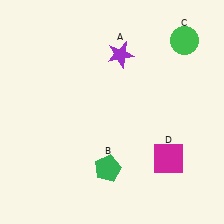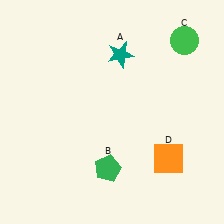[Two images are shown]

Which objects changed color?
A changed from purple to teal. D changed from magenta to orange.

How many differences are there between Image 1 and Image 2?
There are 2 differences between the two images.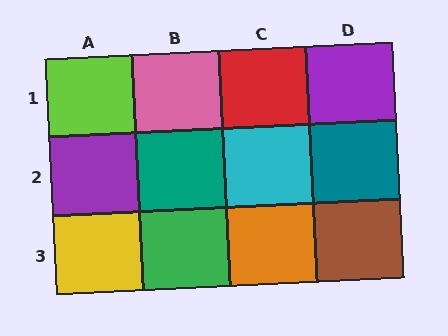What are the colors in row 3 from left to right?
Yellow, green, orange, brown.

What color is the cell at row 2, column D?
Teal.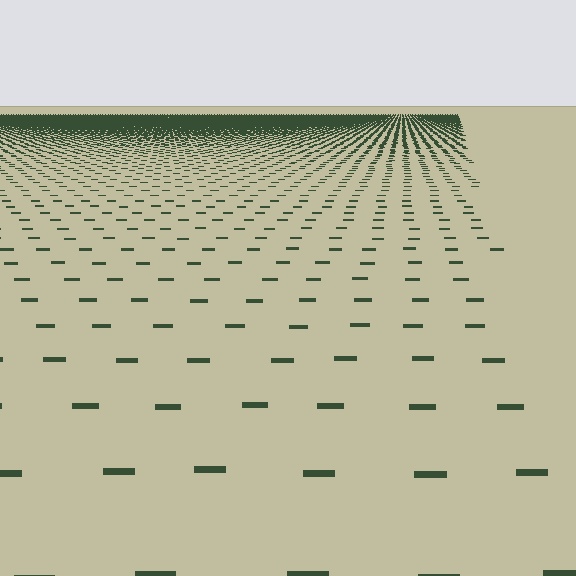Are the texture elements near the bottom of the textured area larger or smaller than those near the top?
Larger. Near the bottom, elements are closer to the viewer and appear at a bigger on-screen size.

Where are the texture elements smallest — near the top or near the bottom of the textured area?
Near the top.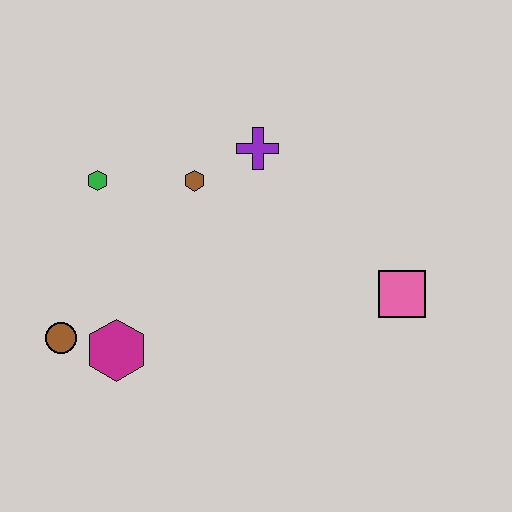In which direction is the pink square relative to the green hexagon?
The pink square is to the right of the green hexagon.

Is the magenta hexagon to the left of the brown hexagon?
Yes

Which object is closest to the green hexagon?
The brown hexagon is closest to the green hexagon.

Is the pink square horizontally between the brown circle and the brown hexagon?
No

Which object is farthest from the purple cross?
The brown circle is farthest from the purple cross.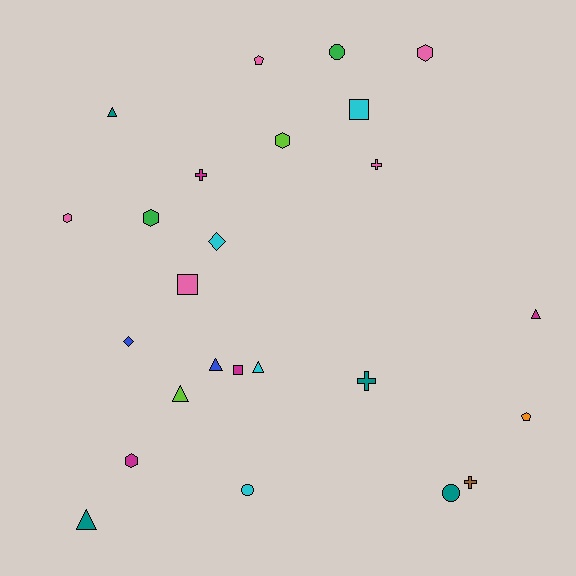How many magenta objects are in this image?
There are 4 magenta objects.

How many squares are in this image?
There are 3 squares.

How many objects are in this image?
There are 25 objects.